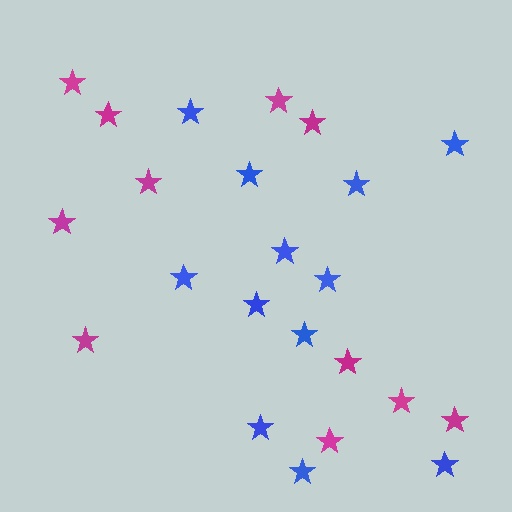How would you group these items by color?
There are 2 groups: one group of blue stars (12) and one group of magenta stars (11).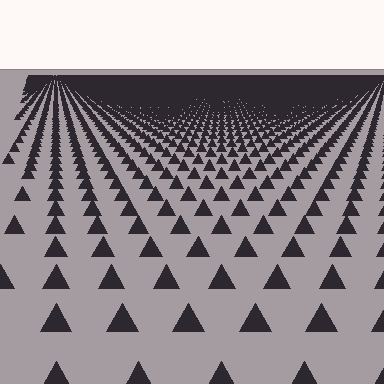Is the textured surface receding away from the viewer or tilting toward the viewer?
The surface is receding away from the viewer. Texture elements get smaller and denser toward the top.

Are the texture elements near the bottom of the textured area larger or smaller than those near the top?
Larger. Near the bottom, elements are closer to the viewer and appear at a bigger on-screen size.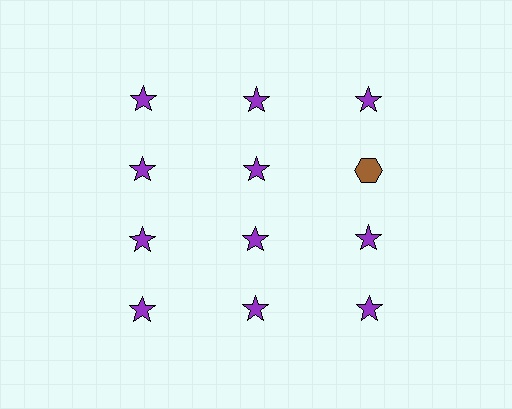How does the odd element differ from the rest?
It differs in both color (brown instead of purple) and shape (hexagon instead of star).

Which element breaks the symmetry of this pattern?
The brown hexagon in the second row, center column breaks the symmetry. All other shapes are purple stars.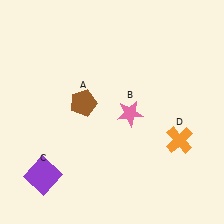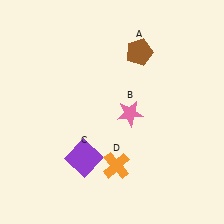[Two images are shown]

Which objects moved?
The objects that moved are: the brown pentagon (A), the purple square (C), the orange cross (D).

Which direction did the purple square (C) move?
The purple square (C) moved right.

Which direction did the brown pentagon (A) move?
The brown pentagon (A) moved right.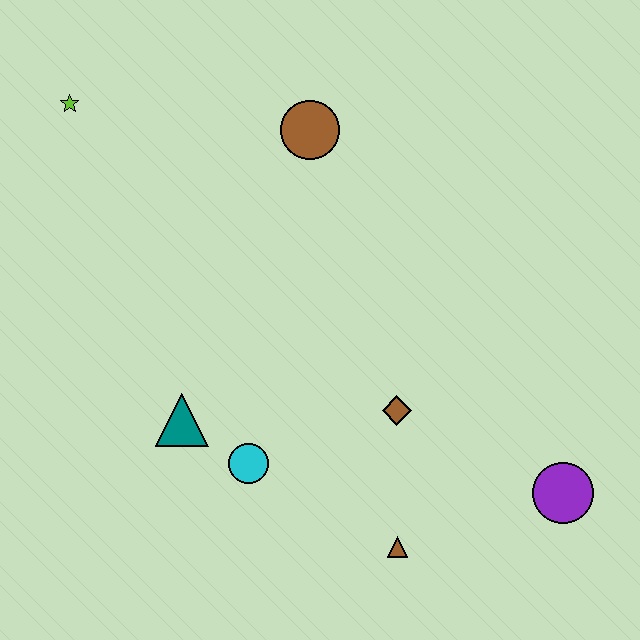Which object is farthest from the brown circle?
The purple circle is farthest from the brown circle.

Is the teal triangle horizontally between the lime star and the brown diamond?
Yes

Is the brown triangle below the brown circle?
Yes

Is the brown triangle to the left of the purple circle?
Yes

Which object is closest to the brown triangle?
The brown diamond is closest to the brown triangle.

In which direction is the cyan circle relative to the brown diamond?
The cyan circle is to the left of the brown diamond.